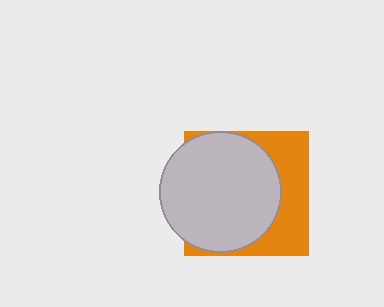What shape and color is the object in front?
The object in front is a light gray circle.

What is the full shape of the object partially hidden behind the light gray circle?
The partially hidden object is an orange square.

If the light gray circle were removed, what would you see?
You would see the complete orange square.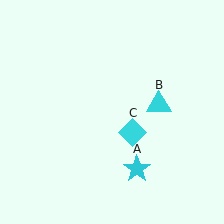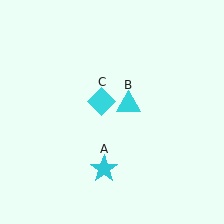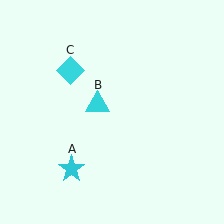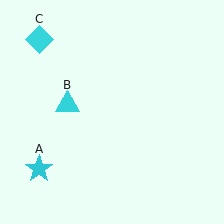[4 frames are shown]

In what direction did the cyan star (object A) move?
The cyan star (object A) moved left.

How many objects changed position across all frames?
3 objects changed position: cyan star (object A), cyan triangle (object B), cyan diamond (object C).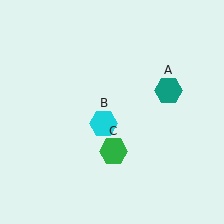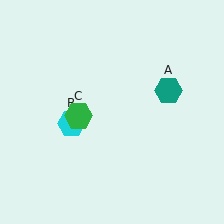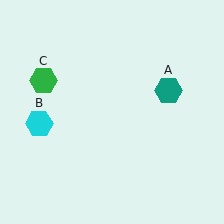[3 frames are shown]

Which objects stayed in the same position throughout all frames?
Teal hexagon (object A) remained stationary.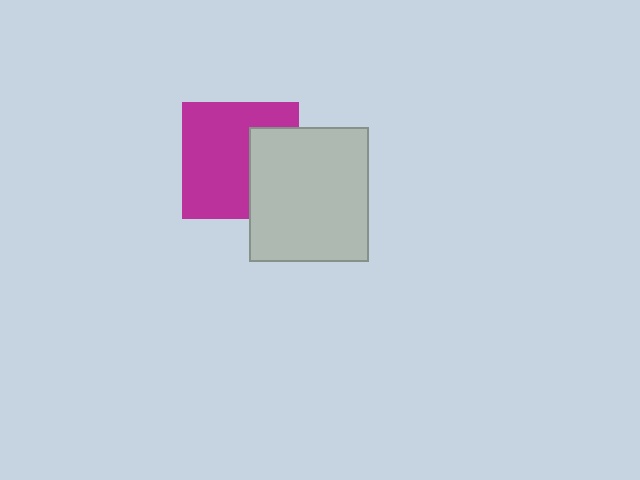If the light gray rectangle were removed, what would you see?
You would see the complete magenta square.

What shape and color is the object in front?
The object in front is a light gray rectangle.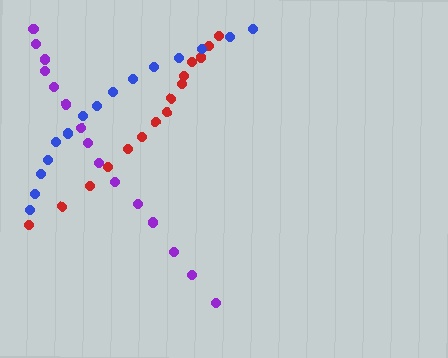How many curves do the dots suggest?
There are 3 distinct paths.